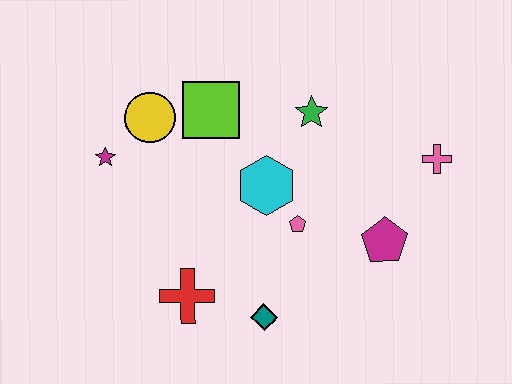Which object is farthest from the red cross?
The pink cross is farthest from the red cross.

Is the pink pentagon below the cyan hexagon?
Yes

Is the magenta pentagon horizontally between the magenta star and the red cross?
No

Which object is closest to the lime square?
The yellow circle is closest to the lime square.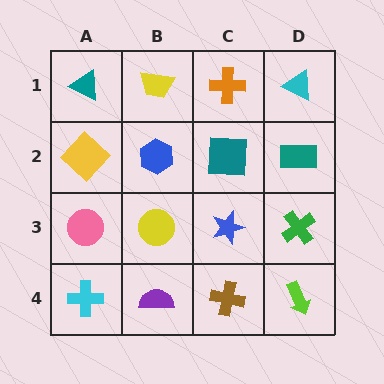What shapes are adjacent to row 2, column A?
A teal triangle (row 1, column A), a pink circle (row 3, column A), a blue hexagon (row 2, column B).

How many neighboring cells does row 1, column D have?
2.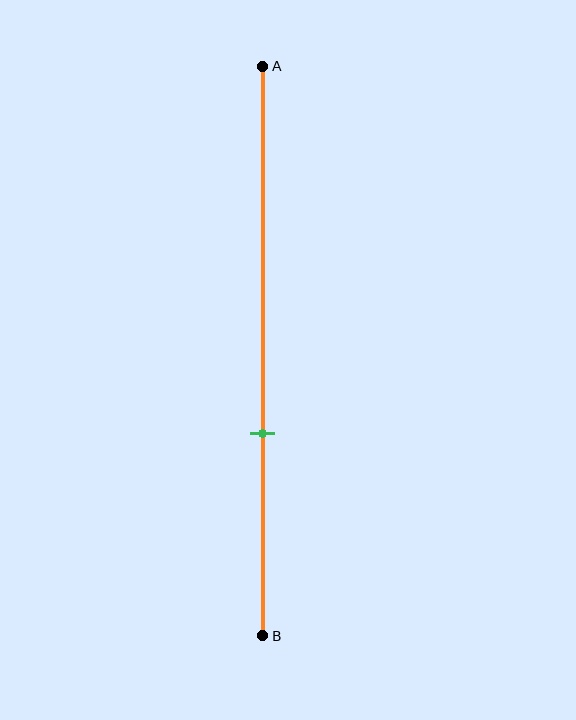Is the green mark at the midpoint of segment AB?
No, the mark is at about 65% from A, not at the 50% midpoint.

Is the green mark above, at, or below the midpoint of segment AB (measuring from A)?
The green mark is below the midpoint of segment AB.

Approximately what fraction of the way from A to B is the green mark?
The green mark is approximately 65% of the way from A to B.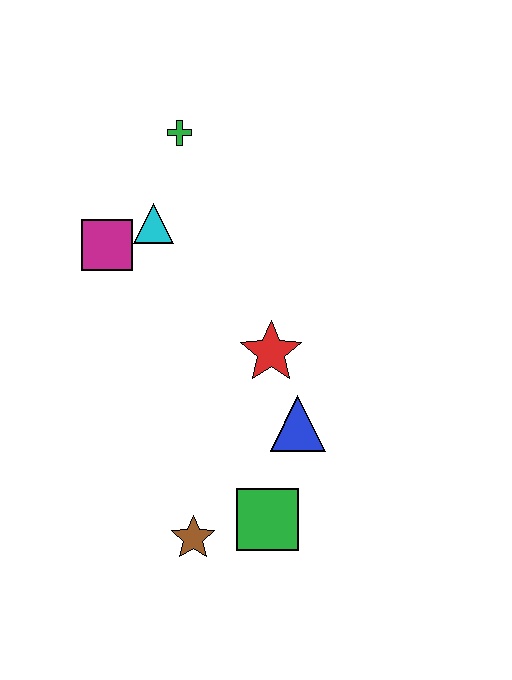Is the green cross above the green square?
Yes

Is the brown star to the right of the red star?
No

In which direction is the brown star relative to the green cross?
The brown star is below the green cross.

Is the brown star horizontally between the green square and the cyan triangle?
Yes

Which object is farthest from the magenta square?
The green square is farthest from the magenta square.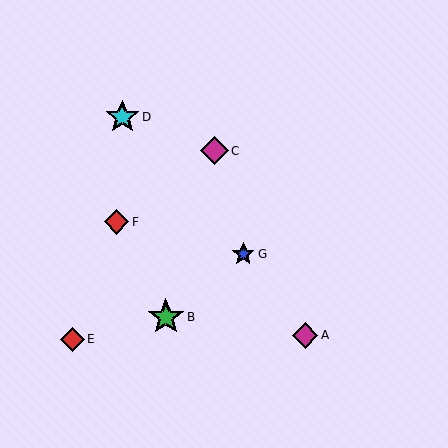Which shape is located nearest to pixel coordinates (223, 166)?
The magenta diamond (labeled C) at (214, 151) is nearest to that location.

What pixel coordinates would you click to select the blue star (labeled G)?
Click at (243, 254) to select the blue star G.